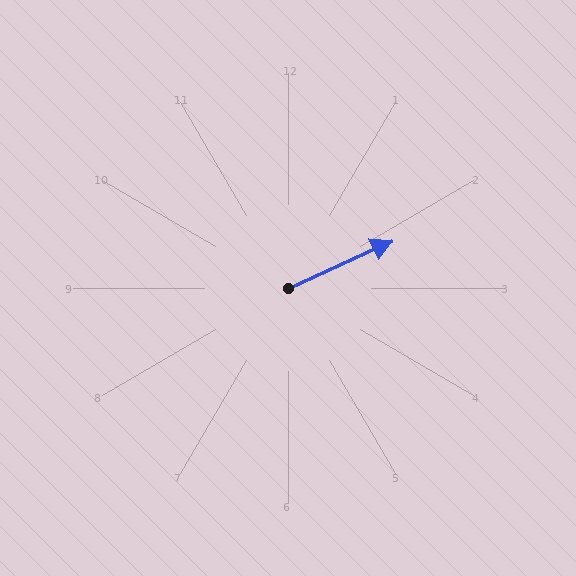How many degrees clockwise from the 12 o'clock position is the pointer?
Approximately 66 degrees.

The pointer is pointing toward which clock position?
Roughly 2 o'clock.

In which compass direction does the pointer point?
Northeast.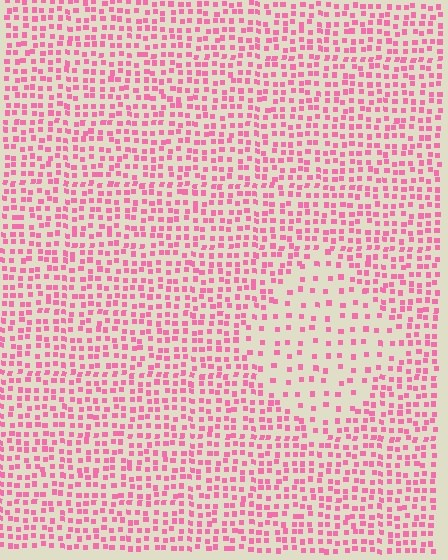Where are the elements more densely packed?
The elements are more densely packed outside the diamond boundary.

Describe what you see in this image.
The image contains small pink elements arranged at two different densities. A diamond-shaped region is visible where the elements are less densely packed than the surrounding area.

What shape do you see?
I see a diamond.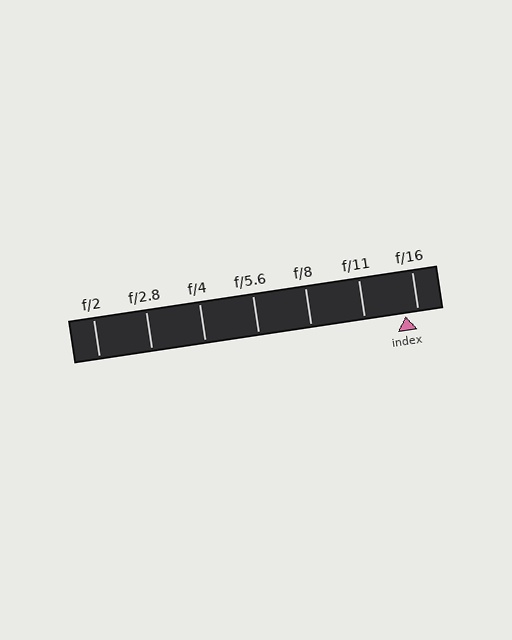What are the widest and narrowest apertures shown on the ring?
The widest aperture shown is f/2 and the narrowest is f/16.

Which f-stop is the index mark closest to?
The index mark is closest to f/16.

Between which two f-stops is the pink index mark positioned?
The index mark is between f/11 and f/16.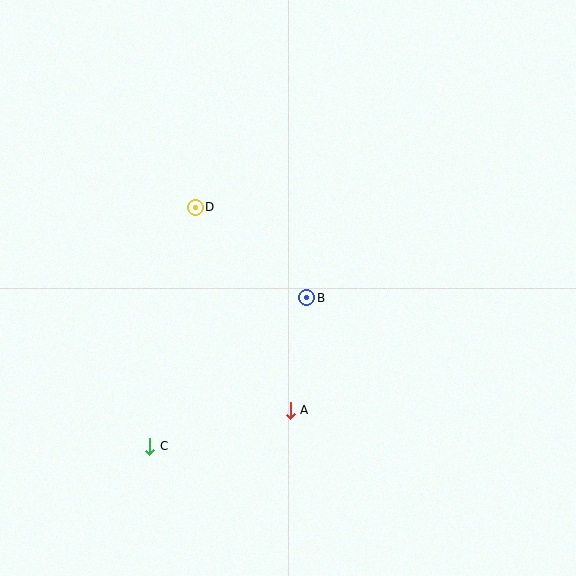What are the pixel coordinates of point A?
Point A is at (290, 410).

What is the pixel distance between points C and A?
The distance between C and A is 145 pixels.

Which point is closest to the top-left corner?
Point D is closest to the top-left corner.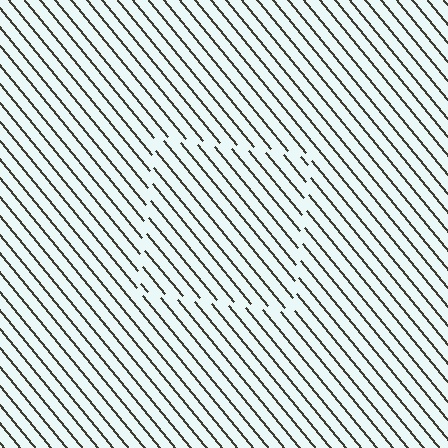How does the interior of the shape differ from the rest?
The interior of the shape contains the same grating, shifted by half a period — the contour is defined by the phase discontinuity where line-ends from the inner and outer gratings abut.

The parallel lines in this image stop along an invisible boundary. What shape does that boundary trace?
An illusory square. The interior of the shape contains the same grating, shifted by half a period — the contour is defined by the phase discontinuity where line-ends from the inner and outer gratings abut.